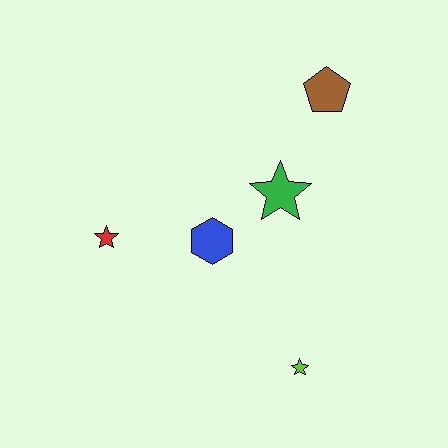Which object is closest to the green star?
The blue hexagon is closest to the green star.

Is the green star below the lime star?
No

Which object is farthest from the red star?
The brown pentagon is farthest from the red star.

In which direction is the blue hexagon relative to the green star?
The blue hexagon is to the left of the green star.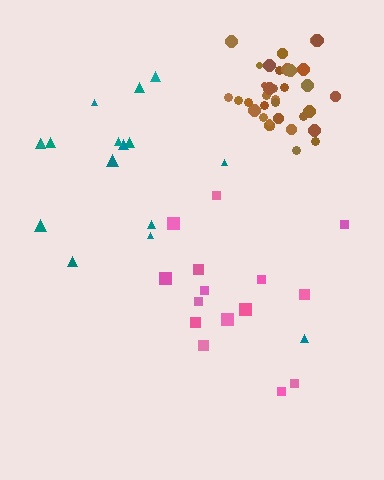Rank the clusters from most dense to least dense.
brown, pink, teal.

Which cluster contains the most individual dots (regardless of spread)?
Brown (35).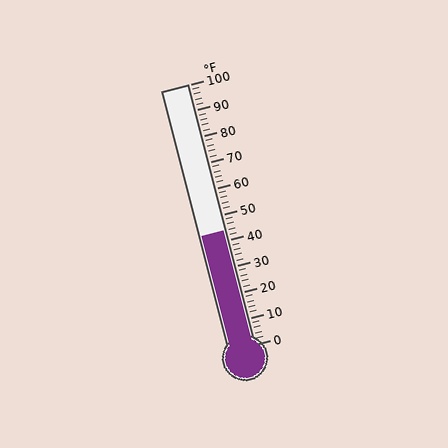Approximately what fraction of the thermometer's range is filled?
The thermometer is filled to approximately 45% of its range.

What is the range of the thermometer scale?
The thermometer scale ranges from 0°F to 100°F.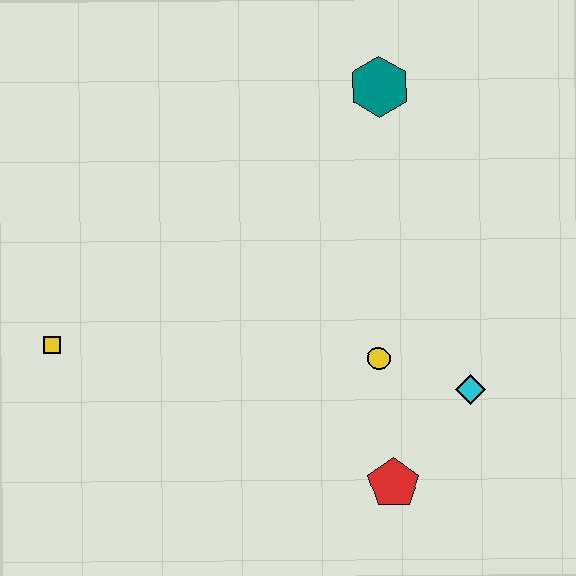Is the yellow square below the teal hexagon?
Yes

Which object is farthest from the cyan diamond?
The yellow square is farthest from the cyan diamond.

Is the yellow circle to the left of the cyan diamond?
Yes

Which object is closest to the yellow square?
The yellow circle is closest to the yellow square.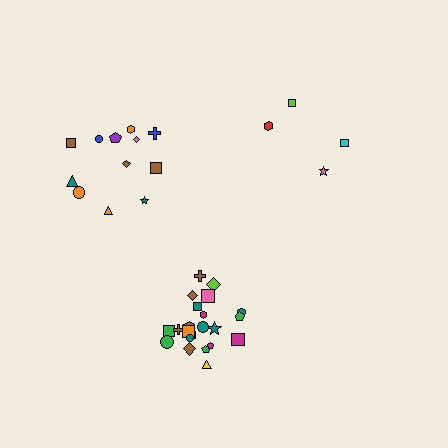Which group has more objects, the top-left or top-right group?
The top-left group.